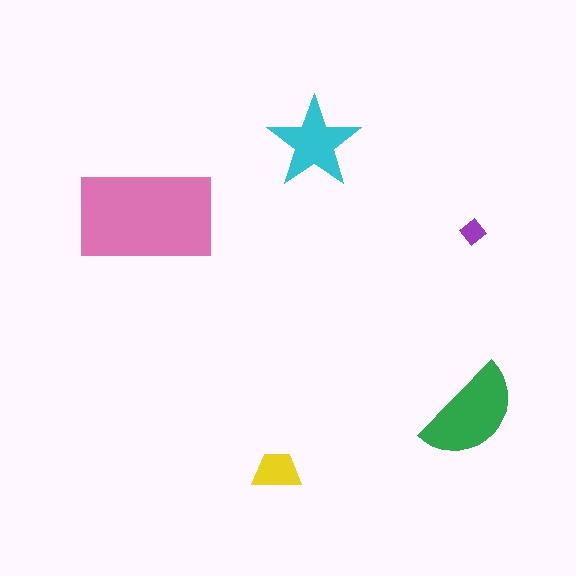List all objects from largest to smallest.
The pink rectangle, the green semicircle, the cyan star, the yellow trapezoid, the purple diamond.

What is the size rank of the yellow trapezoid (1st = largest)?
4th.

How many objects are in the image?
There are 5 objects in the image.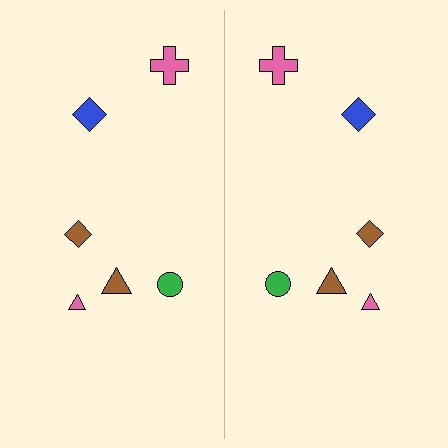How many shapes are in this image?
There are 12 shapes in this image.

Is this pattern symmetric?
Yes, this pattern has bilateral (reflection) symmetry.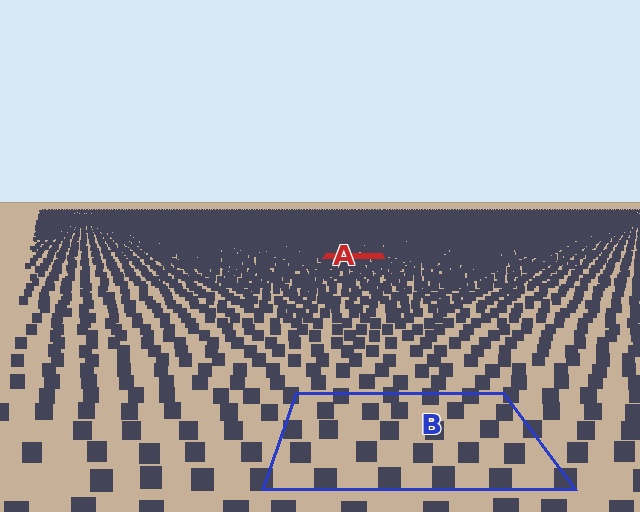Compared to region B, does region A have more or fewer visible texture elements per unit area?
Region A has more texture elements per unit area — they are packed more densely because it is farther away.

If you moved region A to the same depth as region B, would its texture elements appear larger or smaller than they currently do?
They would appear larger. At a closer depth, the same texture elements are projected at a bigger on-screen size.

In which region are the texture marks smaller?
The texture marks are smaller in region A, because it is farther away.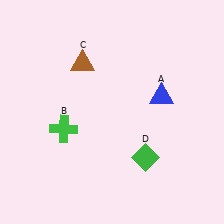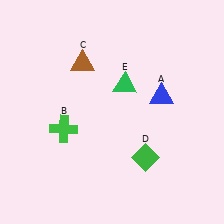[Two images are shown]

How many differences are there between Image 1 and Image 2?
There is 1 difference between the two images.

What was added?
A green triangle (E) was added in Image 2.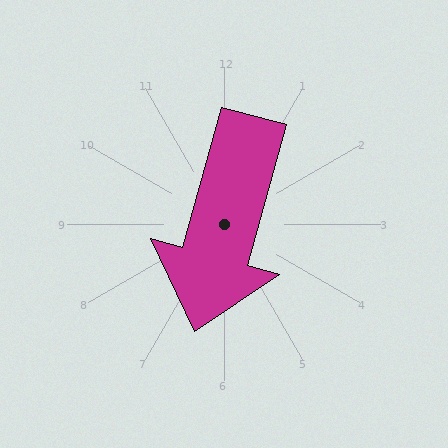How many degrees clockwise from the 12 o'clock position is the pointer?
Approximately 195 degrees.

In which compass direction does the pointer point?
South.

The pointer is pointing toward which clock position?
Roughly 7 o'clock.